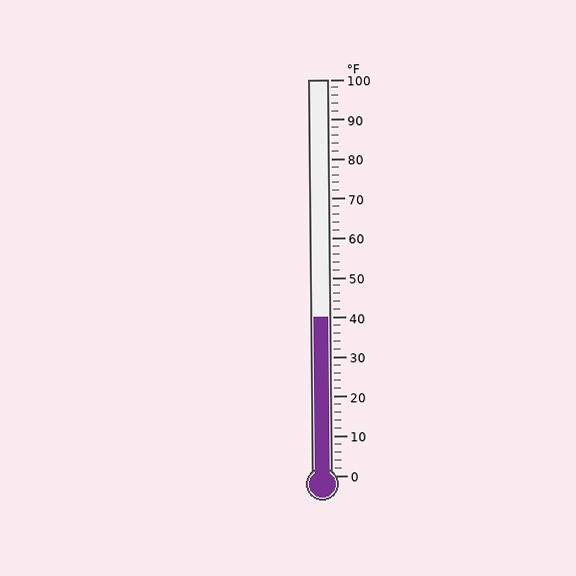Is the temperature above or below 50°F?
The temperature is below 50°F.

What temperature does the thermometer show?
The thermometer shows approximately 40°F.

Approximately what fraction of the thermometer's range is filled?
The thermometer is filled to approximately 40% of its range.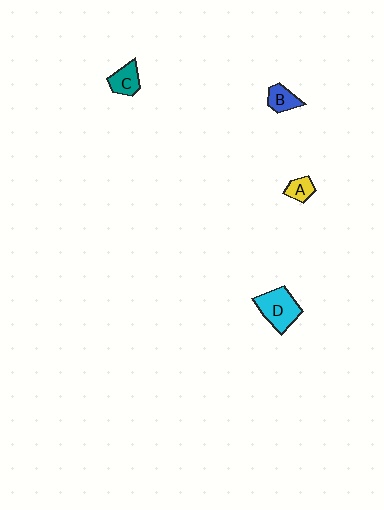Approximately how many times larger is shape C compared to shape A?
Approximately 1.4 times.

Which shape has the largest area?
Shape D (cyan).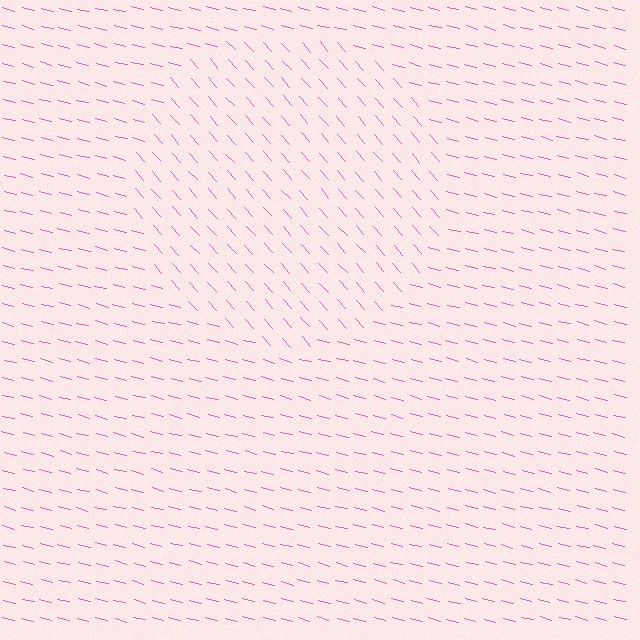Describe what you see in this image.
The image is filled with small pink line segments. A circle region in the image has lines oriented differently from the surrounding lines, creating a visible texture boundary.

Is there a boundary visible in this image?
Yes, there is a texture boundary formed by a change in line orientation.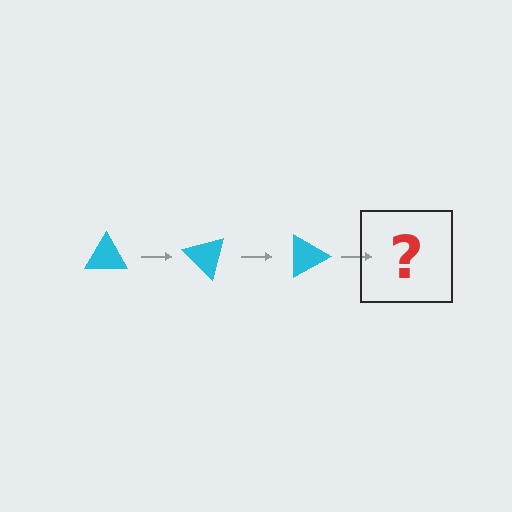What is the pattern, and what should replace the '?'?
The pattern is that the triangle rotates 45 degrees each step. The '?' should be a cyan triangle rotated 135 degrees.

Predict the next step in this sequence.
The next step is a cyan triangle rotated 135 degrees.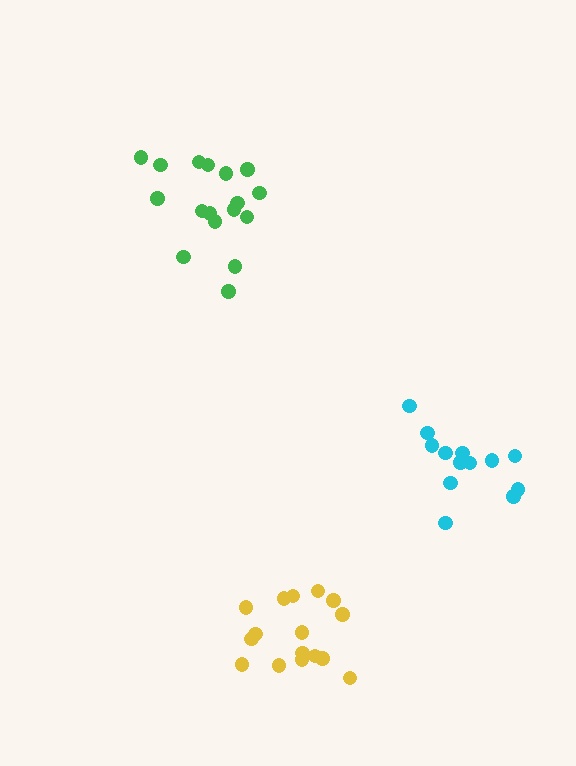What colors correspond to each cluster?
The clusters are colored: cyan, yellow, green.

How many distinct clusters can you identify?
There are 3 distinct clusters.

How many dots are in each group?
Group 1: 13 dots, Group 2: 16 dots, Group 3: 17 dots (46 total).